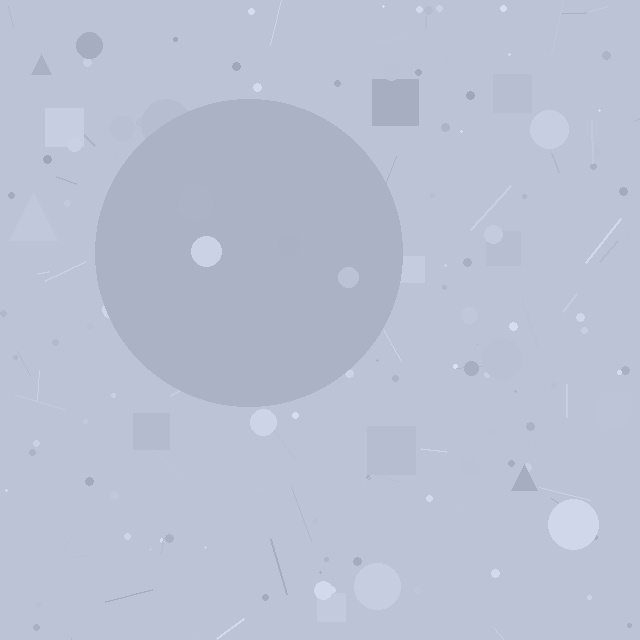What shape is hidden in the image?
A circle is hidden in the image.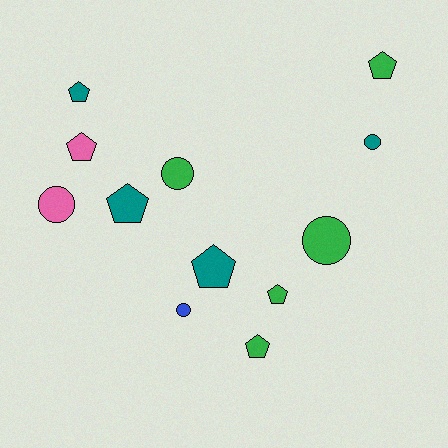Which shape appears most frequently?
Pentagon, with 7 objects.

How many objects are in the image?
There are 12 objects.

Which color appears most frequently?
Green, with 5 objects.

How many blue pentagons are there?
There are no blue pentagons.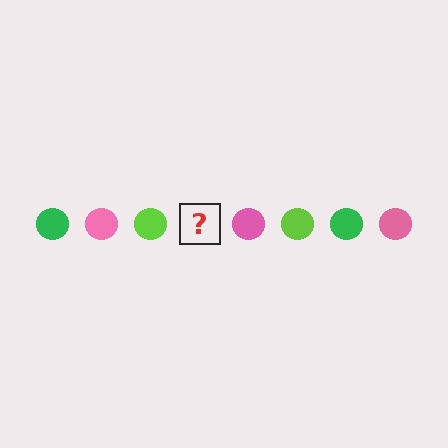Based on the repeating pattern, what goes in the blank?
The blank should be a green circle.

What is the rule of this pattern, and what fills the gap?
The rule is that the pattern cycles through green, pink, lime circles. The gap should be filled with a green circle.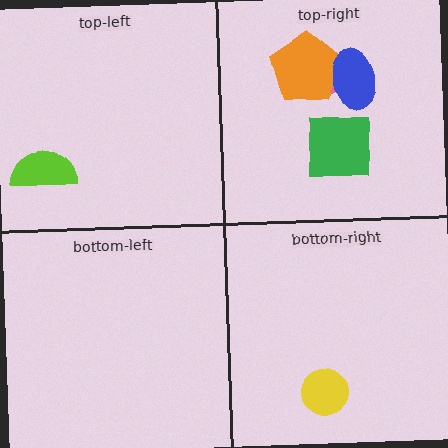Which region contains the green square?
The top-right region.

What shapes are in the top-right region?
The pink hexagon, the orange pentagon, the green square, the blue ellipse.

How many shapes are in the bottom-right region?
1.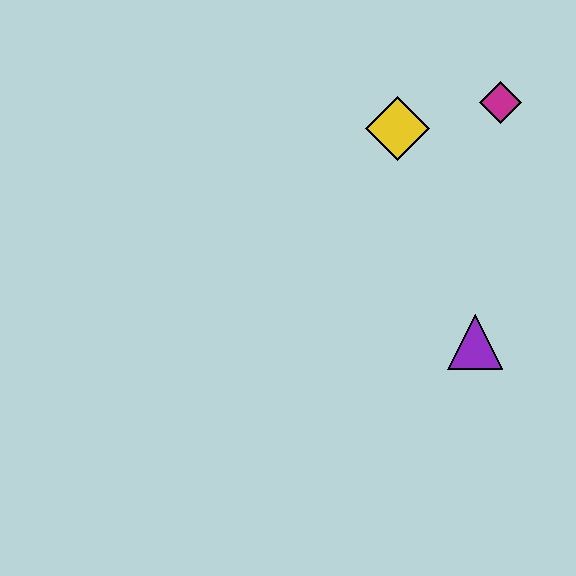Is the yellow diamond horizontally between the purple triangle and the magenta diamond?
No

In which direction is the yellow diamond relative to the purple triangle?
The yellow diamond is above the purple triangle.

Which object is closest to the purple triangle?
The yellow diamond is closest to the purple triangle.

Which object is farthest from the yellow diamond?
The purple triangle is farthest from the yellow diamond.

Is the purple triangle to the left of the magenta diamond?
Yes